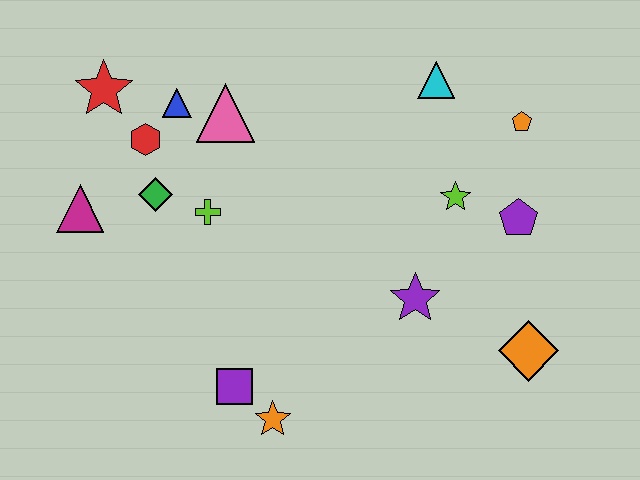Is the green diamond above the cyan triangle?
No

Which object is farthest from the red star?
The orange diamond is farthest from the red star.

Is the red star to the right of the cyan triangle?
No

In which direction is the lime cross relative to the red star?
The lime cross is below the red star.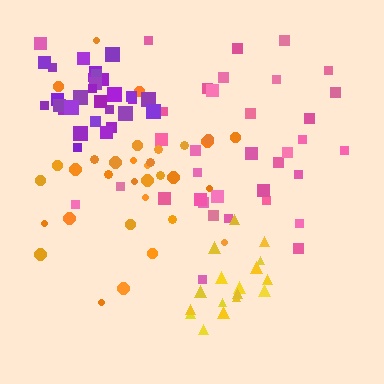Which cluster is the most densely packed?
Purple.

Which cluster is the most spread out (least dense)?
Pink.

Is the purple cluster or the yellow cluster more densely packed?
Purple.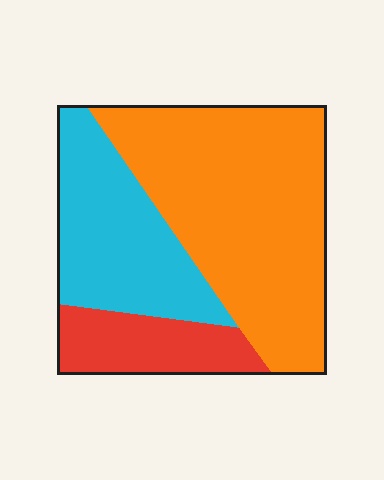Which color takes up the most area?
Orange, at roughly 55%.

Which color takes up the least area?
Red, at roughly 15%.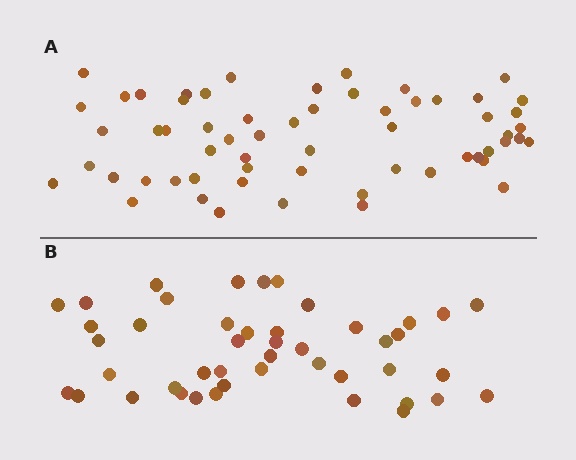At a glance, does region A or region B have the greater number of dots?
Region A (the top region) has more dots.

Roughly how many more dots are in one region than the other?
Region A has approximately 15 more dots than region B.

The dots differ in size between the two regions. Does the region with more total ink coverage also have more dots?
No. Region B has more total ink coverage because its dots are larger, but region A actually contains more individual dots. Total area can be misleading — the number of items is what matters here.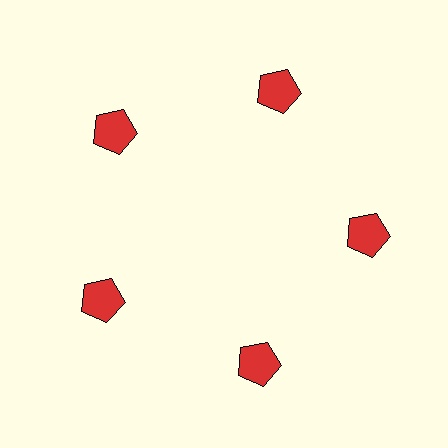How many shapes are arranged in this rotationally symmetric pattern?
There are 5 shapes, arranged in 5 groups of 1.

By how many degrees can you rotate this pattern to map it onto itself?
The pattern maps onto itself every 72 degrees of rotation.